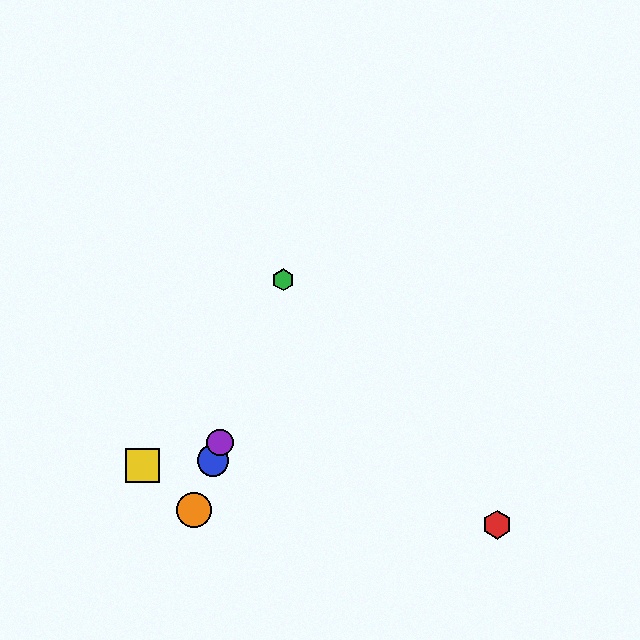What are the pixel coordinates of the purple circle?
The purple circle is at (220, 443).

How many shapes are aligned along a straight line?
4 shapes (the blue circle, the green hexagon, the purple circle, the orange circle) are aligned along a straight line.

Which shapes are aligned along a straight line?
The blue circle, the green hexagon, the purple circle, the orange circle are aligned along a straight line.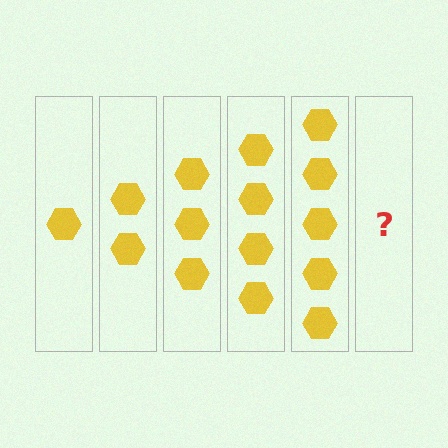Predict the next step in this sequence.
The next step is 6 hexagons.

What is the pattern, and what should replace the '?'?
The pattern is that each step adds one more hexagon. The '?' should be 6 hexagons.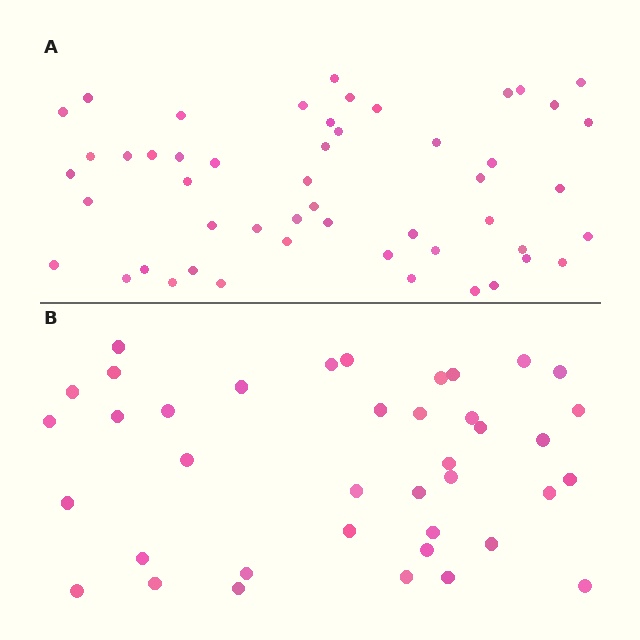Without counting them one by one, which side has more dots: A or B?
Region A (the top region) has more dots.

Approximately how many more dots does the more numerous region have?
Region A has roughly 12 or so more dots than region B.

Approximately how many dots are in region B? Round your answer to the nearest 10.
About 40 dots. (The exact count is 39, which rounds to 40.)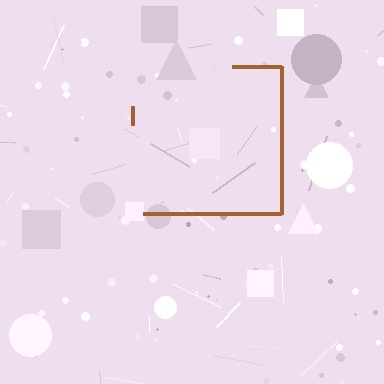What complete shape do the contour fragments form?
The contour fragments form a square.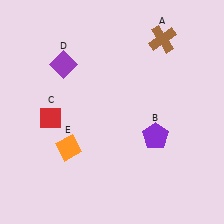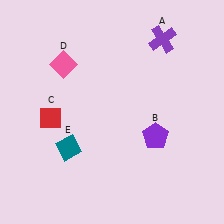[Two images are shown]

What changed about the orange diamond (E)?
In Image 1, E is orange. In Image 2, it changed to teal.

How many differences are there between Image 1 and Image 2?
There are 3 differences between the two images.